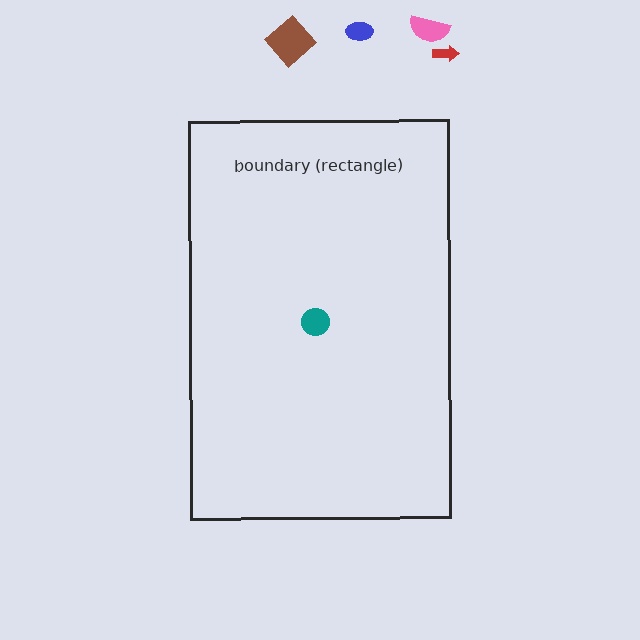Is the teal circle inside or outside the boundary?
Inside.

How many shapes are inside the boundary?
1 inside, 4 outside.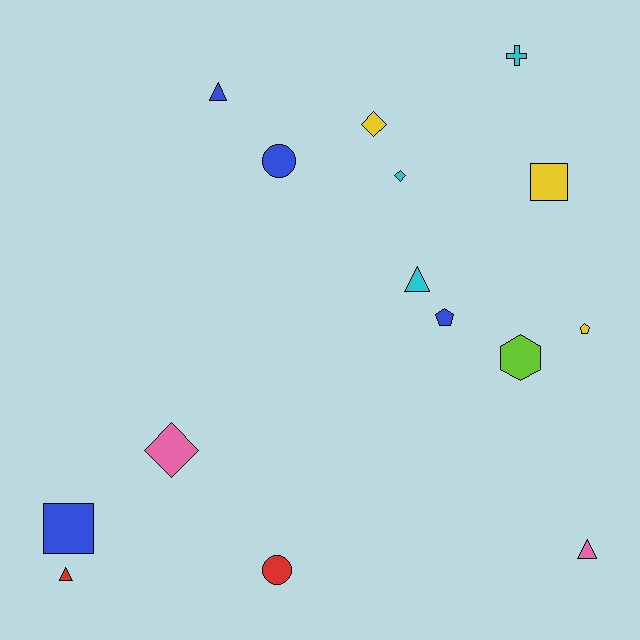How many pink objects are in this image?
There are 2 pink objects.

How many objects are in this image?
There are 15 objects.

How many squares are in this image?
There are 2 squares.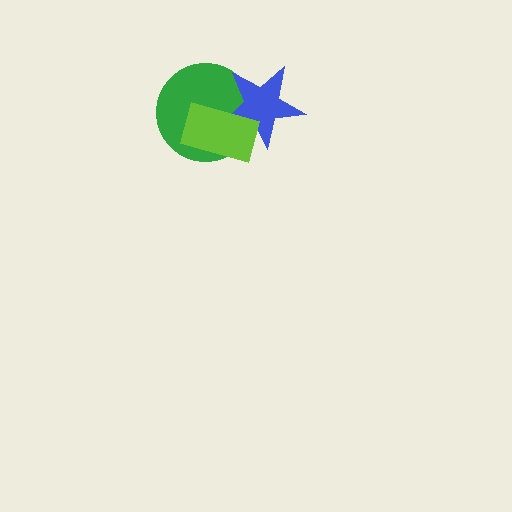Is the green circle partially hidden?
Yes, it is partially covered by another shape.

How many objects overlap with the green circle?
2 objects overlap with the green circle.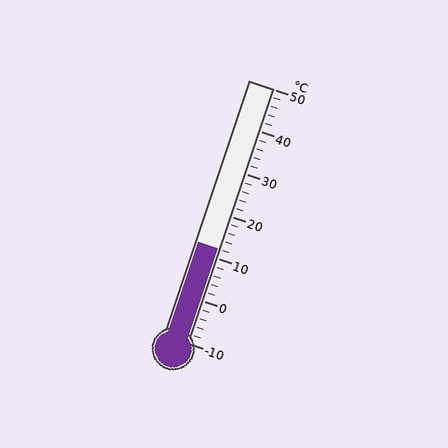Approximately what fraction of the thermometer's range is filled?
The thermometer is filled to approximately 35% of its range.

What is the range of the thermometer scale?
The thermometer scale ranges from -10°C to 50°C.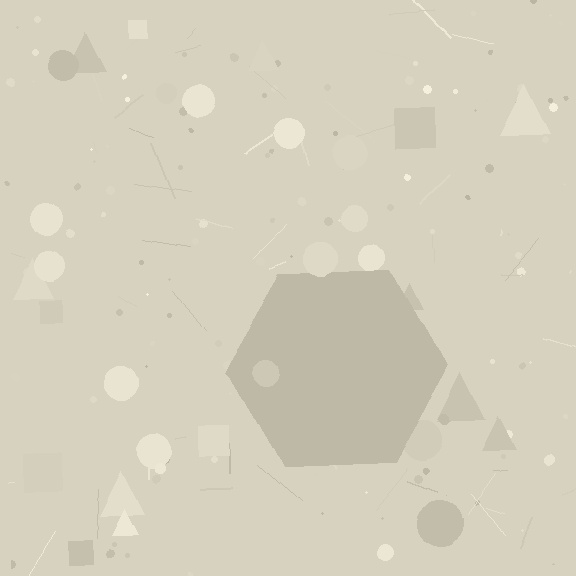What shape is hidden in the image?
A hexagon is hidden in the image.